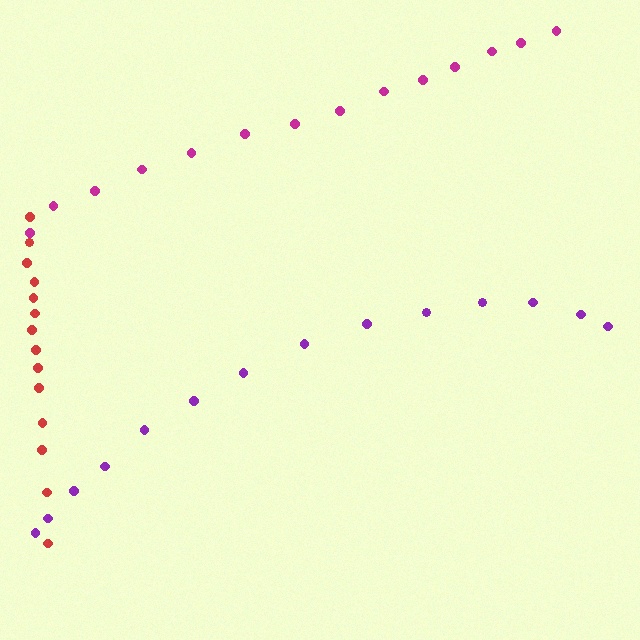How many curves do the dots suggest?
There are 3 distinct paths.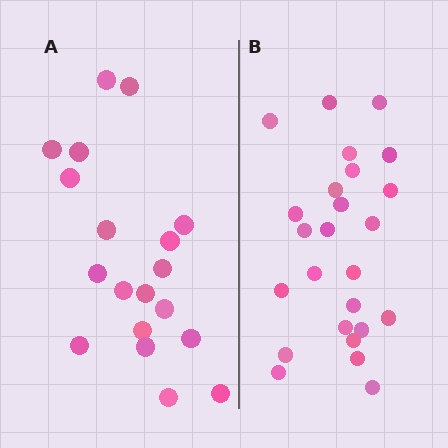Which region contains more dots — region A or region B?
Region B (the right region) has more dots.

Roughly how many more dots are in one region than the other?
Region B has about 6 more dots than region A.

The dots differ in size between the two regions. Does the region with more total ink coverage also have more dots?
No. Region A has more total ink coverage because its dots are larger, but region B actually contains more individual dots. Total area can be misleading — the number of items is what matters here.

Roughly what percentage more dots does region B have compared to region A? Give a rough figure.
About 30% more.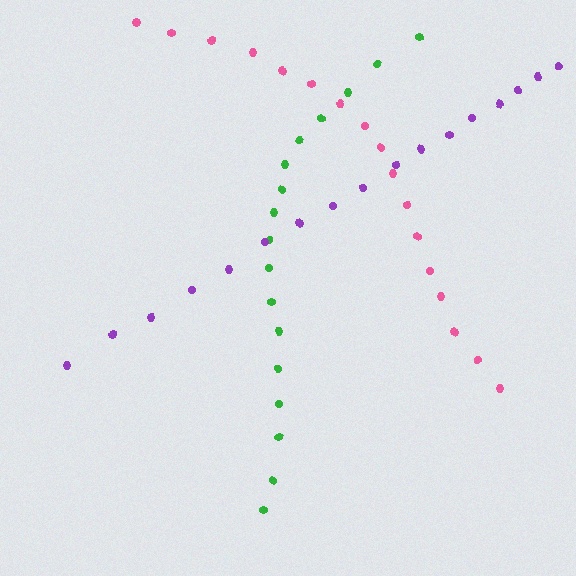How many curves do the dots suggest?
There are 3 distinct paths.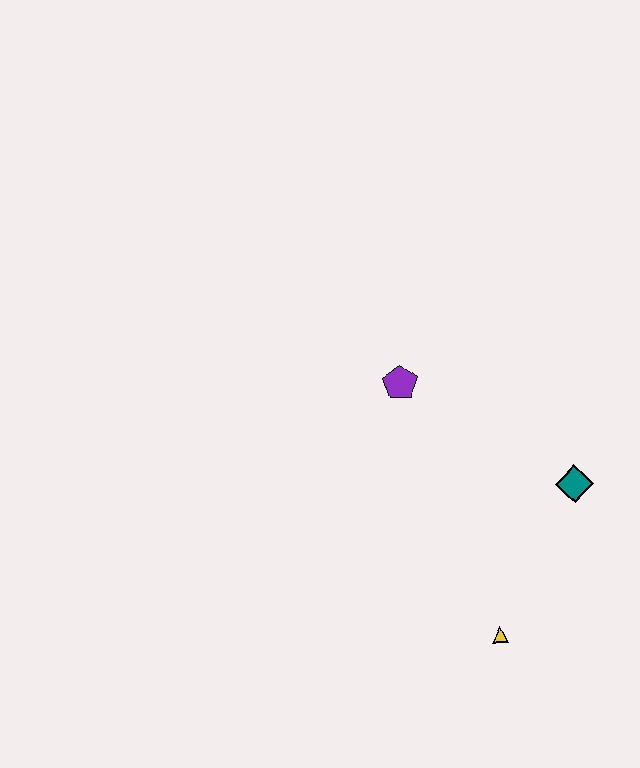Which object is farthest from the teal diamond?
The purple pentagon is farthest from the teal diamond.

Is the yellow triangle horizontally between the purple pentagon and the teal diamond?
Yes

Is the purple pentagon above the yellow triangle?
Yes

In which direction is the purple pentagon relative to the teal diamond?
The purple pentagon is to the left of the teal diamond.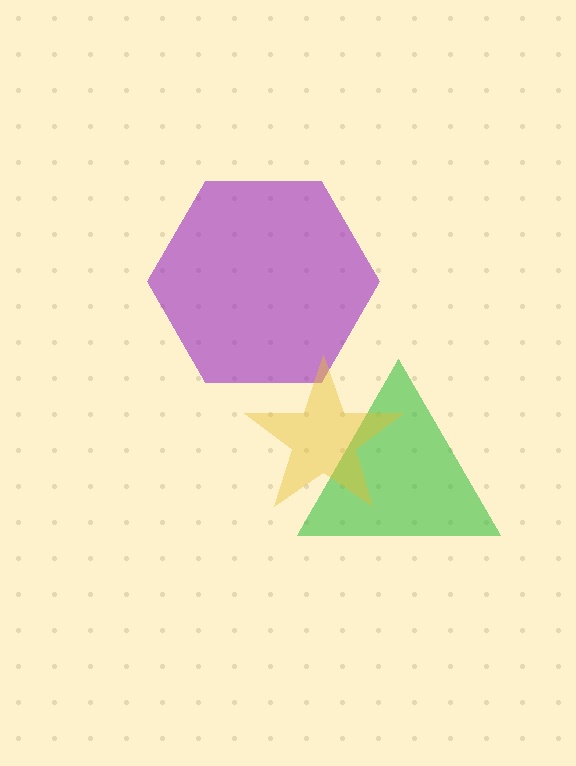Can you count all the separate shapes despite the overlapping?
Yes, there are 3 separate shapes.